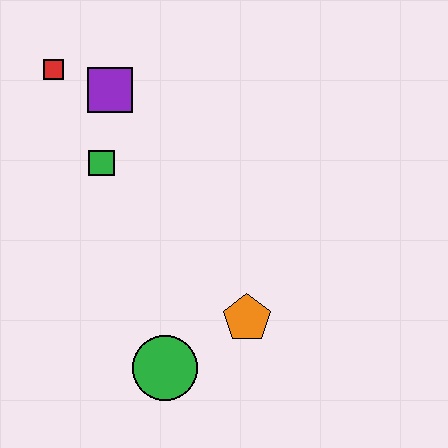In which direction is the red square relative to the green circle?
The red square is above the green circle.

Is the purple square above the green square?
Yes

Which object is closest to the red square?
The purple square is closest to the red square.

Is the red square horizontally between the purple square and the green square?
No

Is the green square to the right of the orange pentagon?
No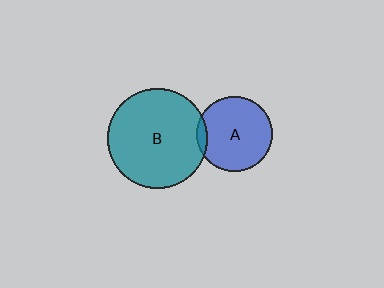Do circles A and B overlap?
Yes.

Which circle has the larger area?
Circle B (teal).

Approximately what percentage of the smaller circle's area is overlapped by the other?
Approximately 5%.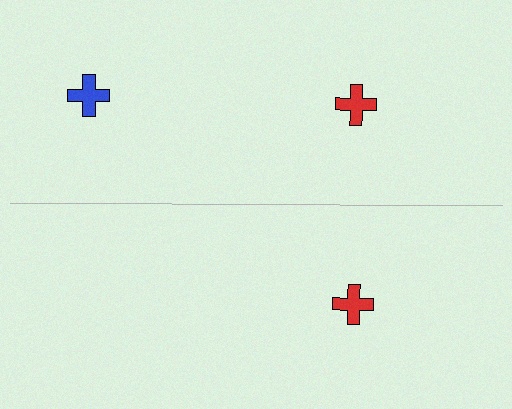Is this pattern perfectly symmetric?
No, the pattern is not perfectly symmetric. A blue cross is missing from the bottom side.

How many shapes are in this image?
There are 3 shapes in this image.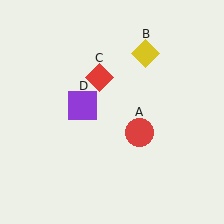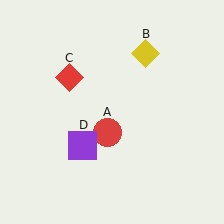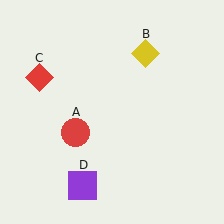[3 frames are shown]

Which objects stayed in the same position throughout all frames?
Yellow diamond (object B) remained stationary.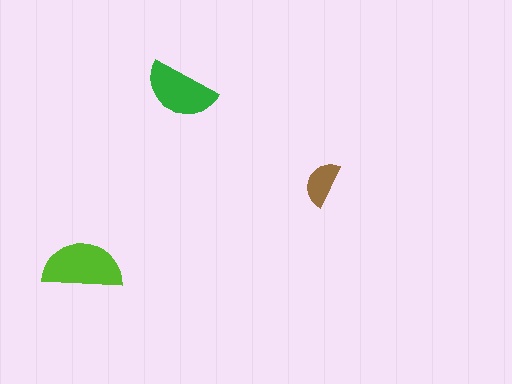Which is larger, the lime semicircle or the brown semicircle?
The lime one.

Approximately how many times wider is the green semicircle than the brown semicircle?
About 1.5 times wider.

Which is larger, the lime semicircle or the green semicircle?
The lime one.